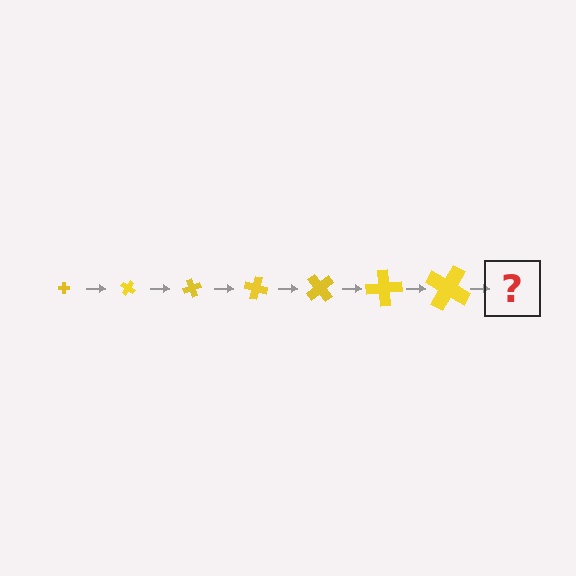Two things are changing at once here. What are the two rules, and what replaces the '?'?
The two rules are that the cross grows larger each step and it rotates 35 degrees each step. The '?' should be a cross, larger than the previous one and rotated 245 degrees from the start.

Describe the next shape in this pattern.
It should be a cross, larger than the previous one and rotated 245 degrees from the start.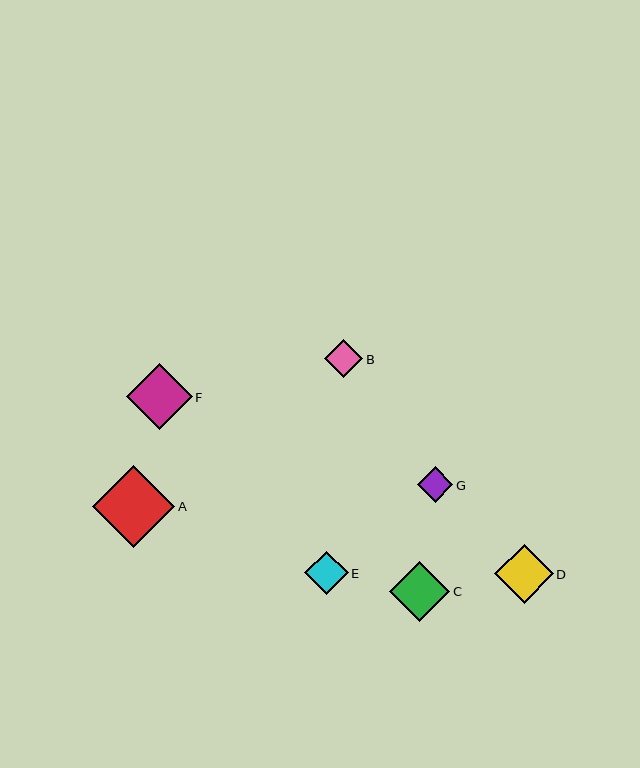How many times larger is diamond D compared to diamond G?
Diamond D is approximately 1.6 times the size of diamond G.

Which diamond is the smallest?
Diamond G is the smallest with a size of approximately 36 pixels.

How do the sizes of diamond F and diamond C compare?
Diamond F and diamond C are approximately the same size.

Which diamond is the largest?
Diamond A is the largest with a size of approximately 82 pixels.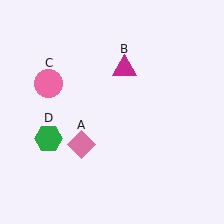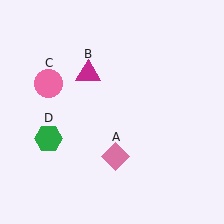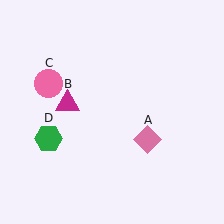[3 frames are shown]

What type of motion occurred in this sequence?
The pink diamond (object A), magenta triangle (object B) rotated counterclockwise around the center of the scene.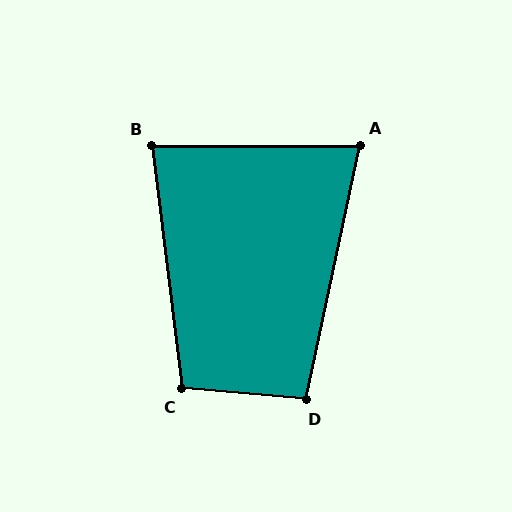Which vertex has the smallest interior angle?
A, at approximately 78 degrees.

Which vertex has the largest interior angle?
C, at approximately 102 degrees.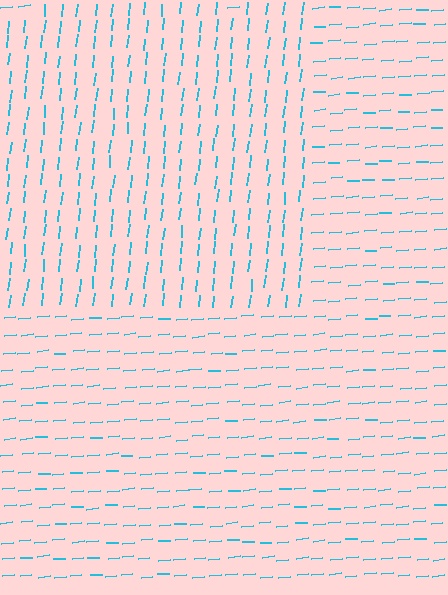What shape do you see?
I see a rectangle.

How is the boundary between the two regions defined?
The boundary is defined purely by a change in line orientation (approximately 79 degrees difference). All lines are the same color and thickness.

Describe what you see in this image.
The image is filled with small cyan line segments. A rectangle region in the image has lines oriented differently from the surrounding lines, creating a visible texture boundary.